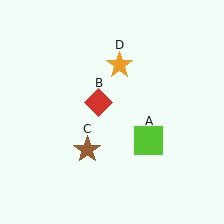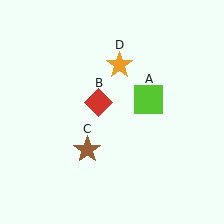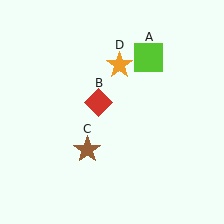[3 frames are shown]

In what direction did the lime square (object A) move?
The lime square (object A) moved up.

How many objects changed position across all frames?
1 object changed position: lime square (object A).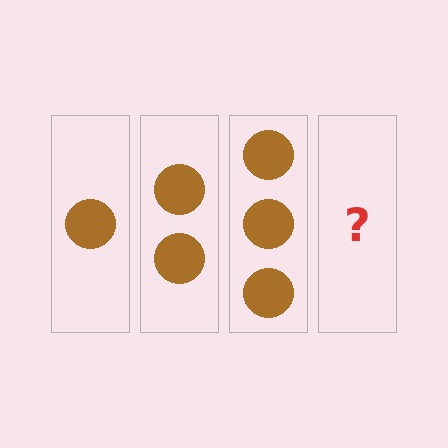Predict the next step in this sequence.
The next step is 4 circles.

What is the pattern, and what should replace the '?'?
The pattern is that each step adds one more circle. The '?' should be 4 circles.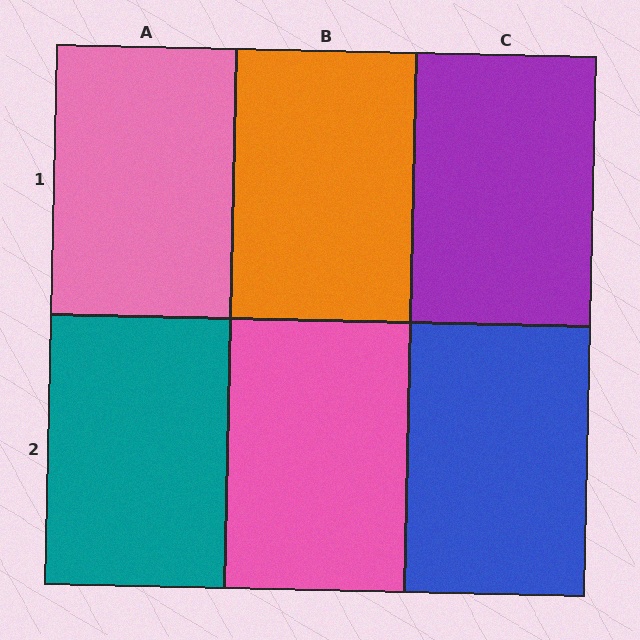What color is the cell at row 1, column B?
Orange.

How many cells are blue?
1 cell is blue.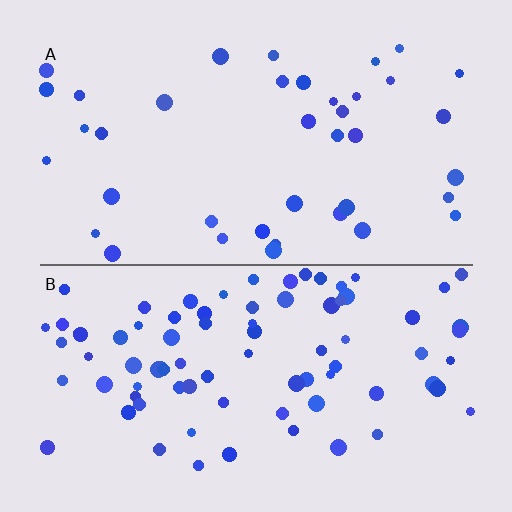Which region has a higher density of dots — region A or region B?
B (the bottom).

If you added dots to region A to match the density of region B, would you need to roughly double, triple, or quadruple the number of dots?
Approximately double.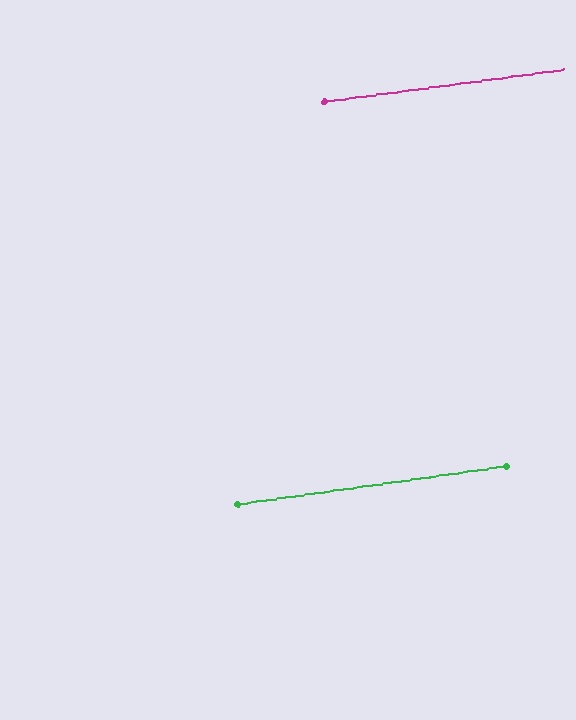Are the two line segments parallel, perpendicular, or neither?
Parallel — their directions differ by only 0.5°.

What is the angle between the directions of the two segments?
Approximately 1 degree.